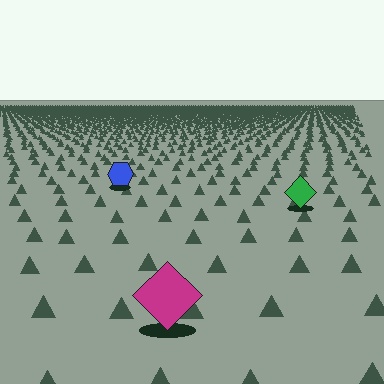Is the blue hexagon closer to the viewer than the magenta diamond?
No. The magenta diamond is closer — you can tell from the texture gradient: the ground texture is coarser near it.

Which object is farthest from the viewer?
The blue hexagon is farthest from the viewer. It appears smaller and the ground texture around it is denser.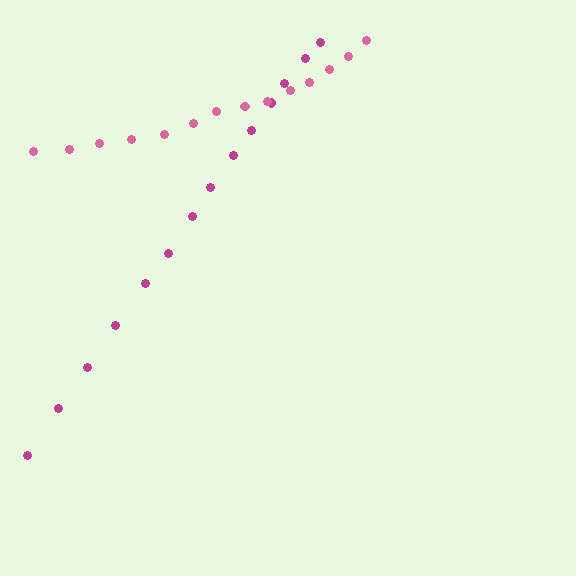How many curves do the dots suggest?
There are 2 distinct paths.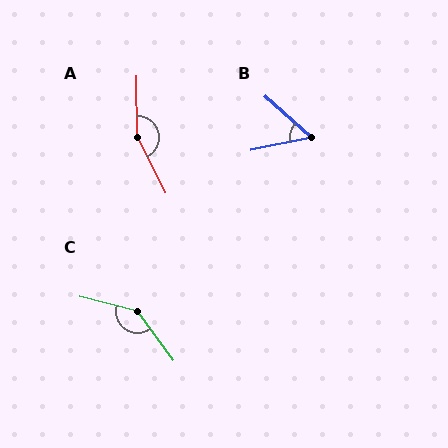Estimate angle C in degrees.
Approximately 140 degrees.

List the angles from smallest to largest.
B (54°), C (140°), A (154°).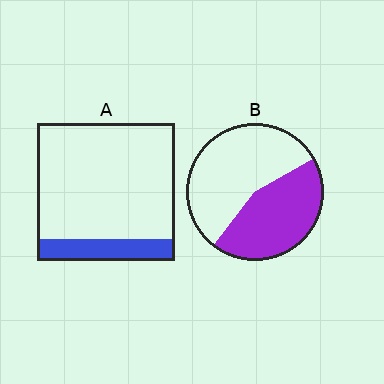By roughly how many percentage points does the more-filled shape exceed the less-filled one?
By roughly 30 percentage points (B over A).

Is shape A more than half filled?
No.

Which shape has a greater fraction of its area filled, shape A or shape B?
Shape B.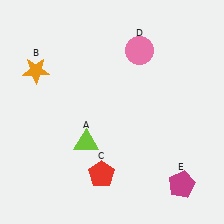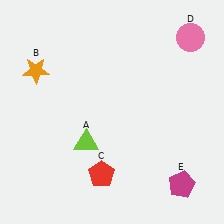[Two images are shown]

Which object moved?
The pink circle (D) moved right.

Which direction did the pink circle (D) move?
The pink circle (D) moved right.